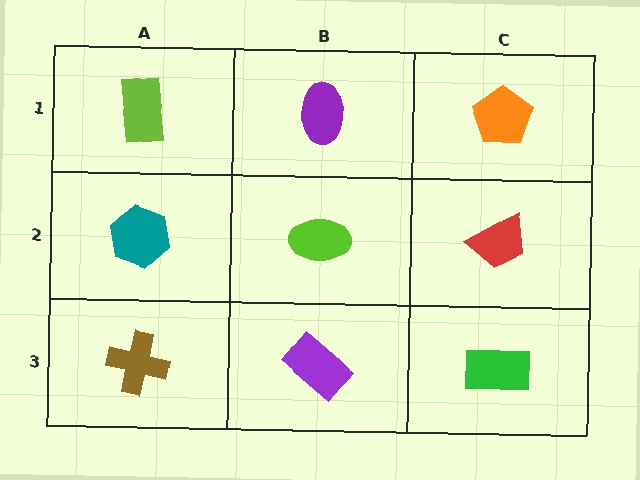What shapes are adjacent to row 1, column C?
A red trapezoid (row 2, column C), a purple ellipse (row 1, column B).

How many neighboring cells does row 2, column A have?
3.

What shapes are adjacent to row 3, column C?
A red trapezoid (row 2, column C), a purple rectangle (row 3, column B).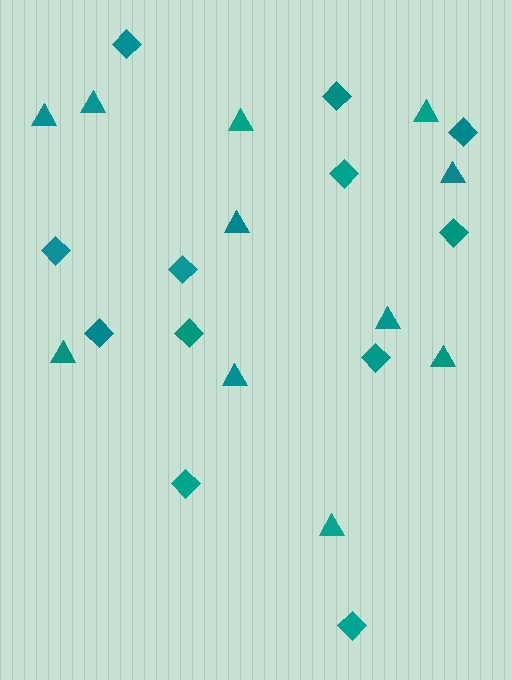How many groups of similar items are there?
There are 2 groups: one group of triangles (11) and one group of diamonds (12).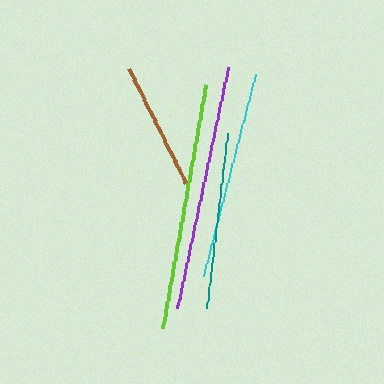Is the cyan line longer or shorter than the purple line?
The purple line is longer than the cyan line.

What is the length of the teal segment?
The teal segment is approximately 177 pixels long.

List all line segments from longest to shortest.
From longest to shortest: purple, lime, cyan, teal, brown.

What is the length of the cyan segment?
The cyan segment is approximately 208 pixels long.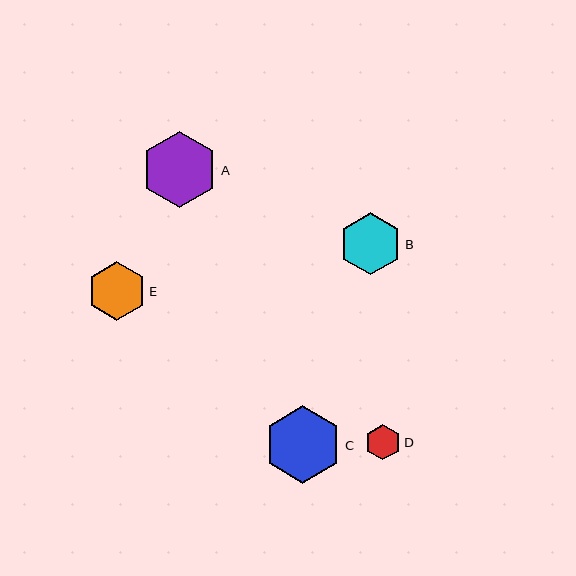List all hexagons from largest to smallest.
From largest to smallest: C, A, B, E, D.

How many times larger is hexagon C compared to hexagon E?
Hexagon C is approximately 1.3 times the size of hexagon E.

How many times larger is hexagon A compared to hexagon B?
Hexagon A is approximately 1.2 times the size of hexagon B.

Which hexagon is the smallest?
Hexagon D is the smallest with a size of approximately 35 pixels.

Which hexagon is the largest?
Hexagon C is the largest with a size of approximately 77 pixels.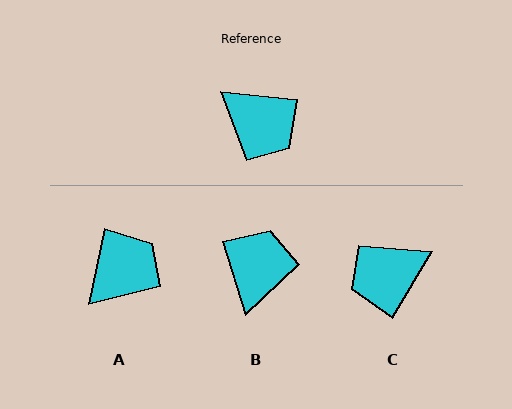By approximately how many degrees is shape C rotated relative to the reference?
Approximately 116 degrees clockwise.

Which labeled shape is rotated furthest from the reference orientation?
C, about 116 degrees away.